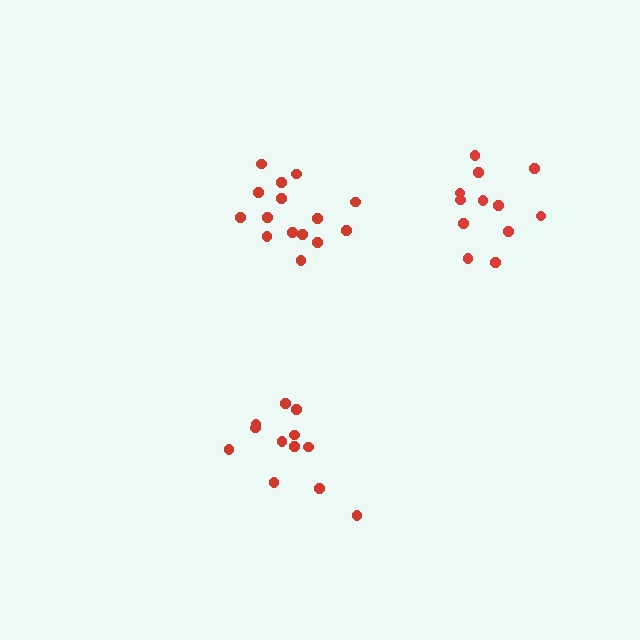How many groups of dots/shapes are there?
There are 3 groups.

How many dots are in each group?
Group 1: 12 dots, Group 2: 12 dots, Group 3: 15 dots (39 total).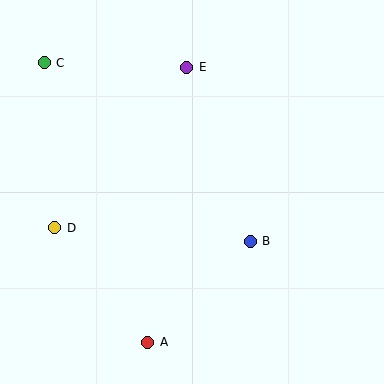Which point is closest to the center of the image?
Point B at (250, 241) is closest to the center.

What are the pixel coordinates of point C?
Point C is at (44, 63).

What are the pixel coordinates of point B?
Point B is at (250, 241).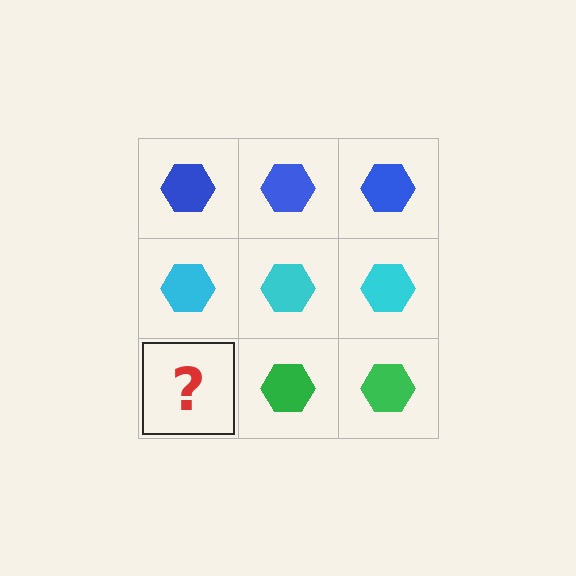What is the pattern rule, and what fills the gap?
The rule is that each row has a consistent color. The gap should be filled with a green hexagon.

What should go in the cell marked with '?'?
The missing cell should contain a green hexagon.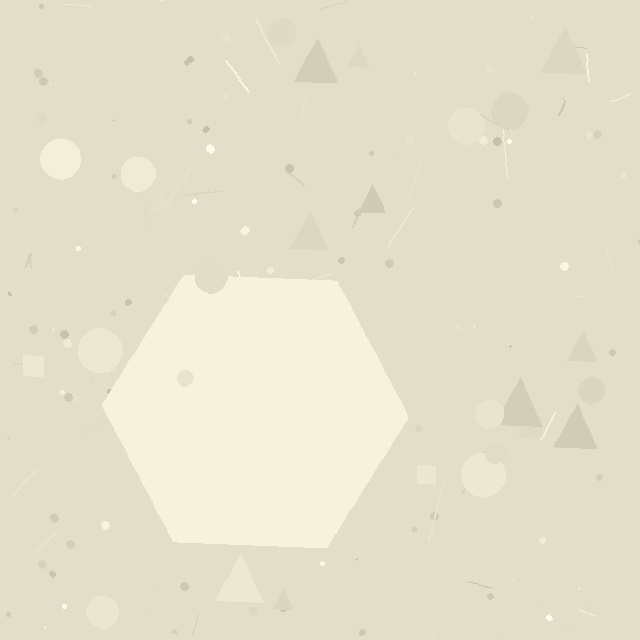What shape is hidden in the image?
A hexagon is hidden in the image.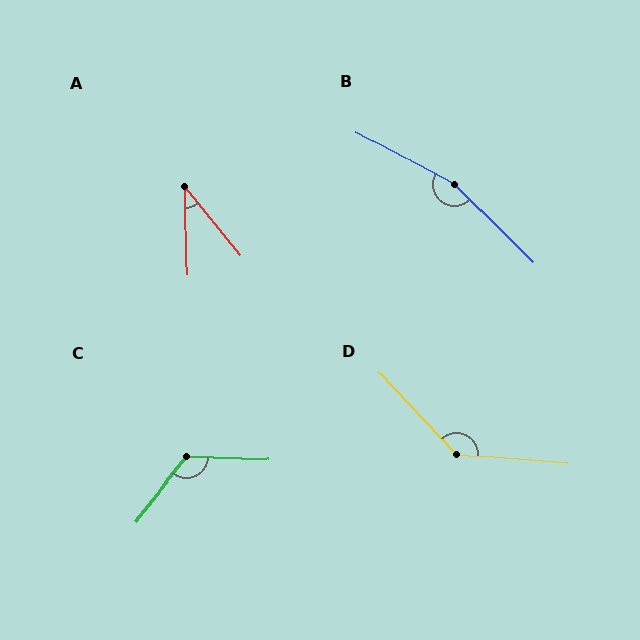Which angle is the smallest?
A, at approximately 38 degrees.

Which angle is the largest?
B, at approximately 163 degrees.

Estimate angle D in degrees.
Approximately 138 degrees.